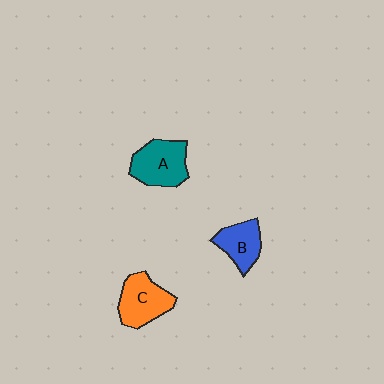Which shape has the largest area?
Shape A (teal).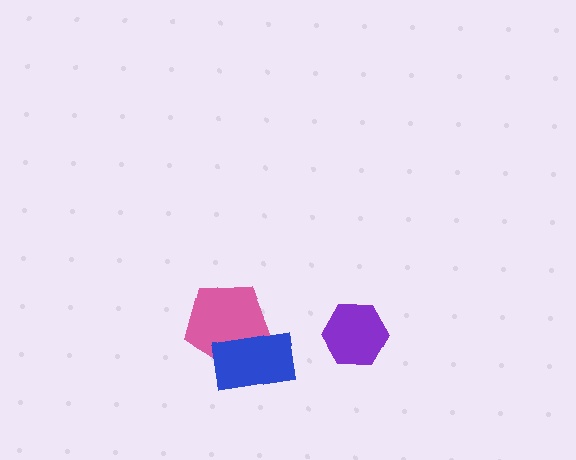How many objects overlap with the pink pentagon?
1 object overlaps with the pink pentagon.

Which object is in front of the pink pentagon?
The blue rectangle is in front of the pink pentagon.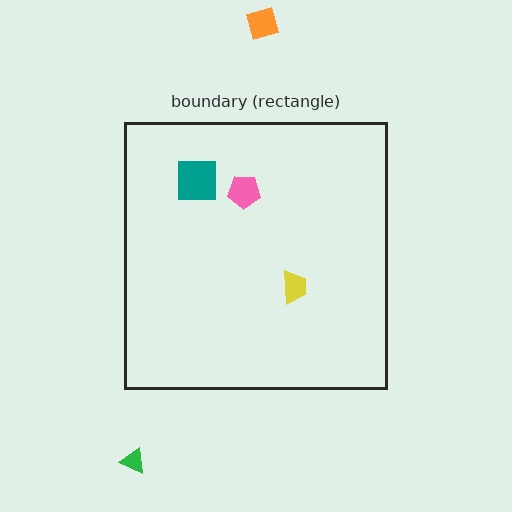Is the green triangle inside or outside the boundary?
Outside.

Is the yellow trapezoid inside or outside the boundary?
Inside.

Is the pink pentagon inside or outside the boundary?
Inside.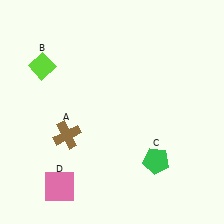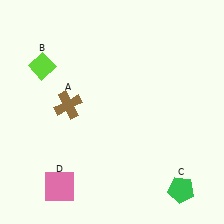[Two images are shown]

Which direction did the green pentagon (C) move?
The green pentagon (C) moved down.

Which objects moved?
The objects that moved are: the brown cross (A), the green pentagon (C).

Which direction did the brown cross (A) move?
The brown cross (A) moved up.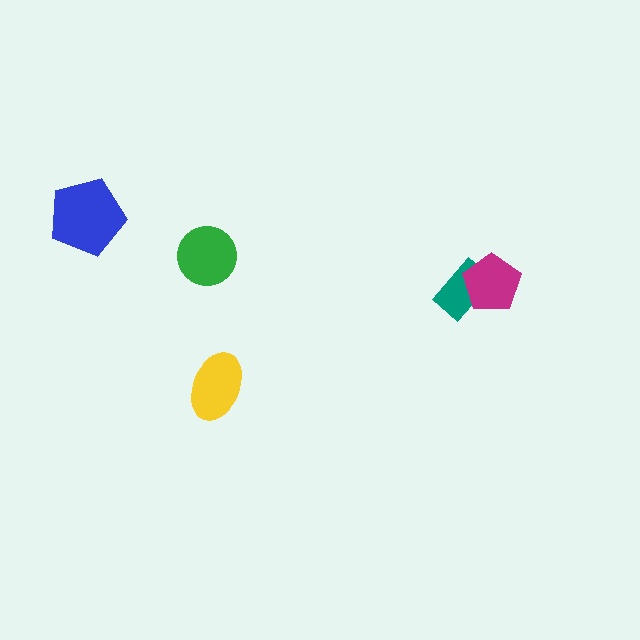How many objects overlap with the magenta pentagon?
1 object overlaps with the magenta pentagon.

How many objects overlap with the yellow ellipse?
0 objects overlap with the yellow ellipse.